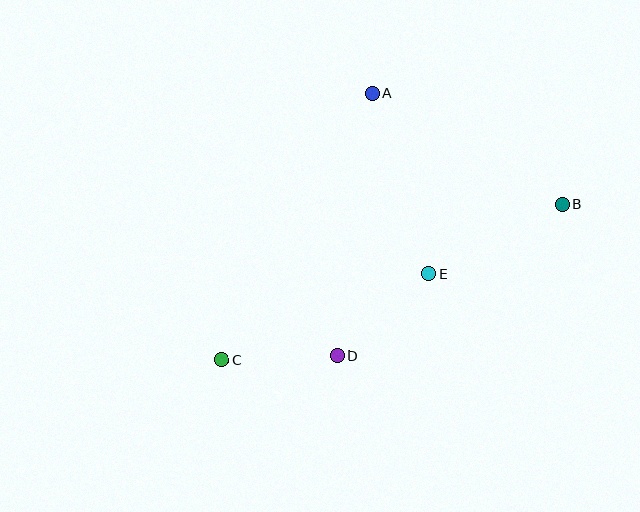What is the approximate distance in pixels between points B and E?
The distance between B and E is approximately 150 pixels.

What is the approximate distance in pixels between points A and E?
The distance between A and E is approximately 189 pixels.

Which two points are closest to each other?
Points C and D are closest to each other.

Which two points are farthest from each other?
Points B and C are farthest from each other.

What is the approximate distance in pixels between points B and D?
The distance between B and D is approximately 271 pixels.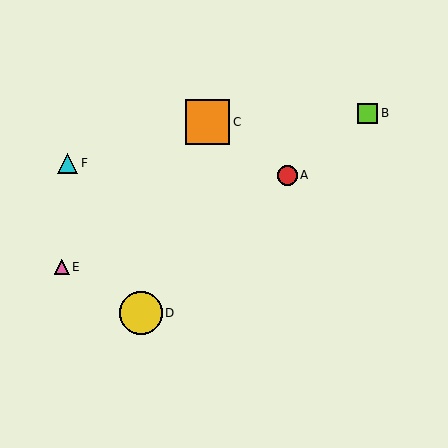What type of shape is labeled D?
Shape D is a yellow circle.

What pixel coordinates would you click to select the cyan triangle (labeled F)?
Click at (68, 163) to select the cyan triangle F.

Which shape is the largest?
The orange square (labeled C) is the largest.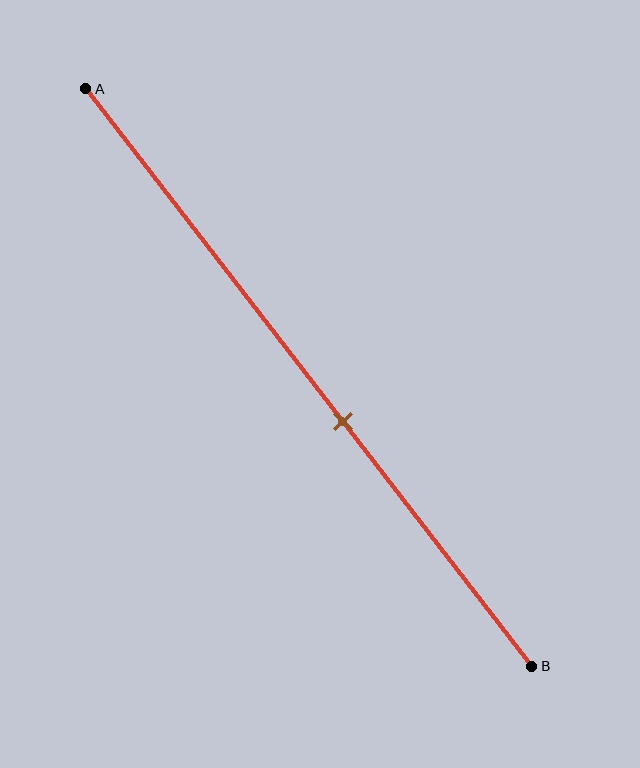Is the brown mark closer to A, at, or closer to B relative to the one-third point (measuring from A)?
The brown mark is closer to point B than the one-third point of segment AB.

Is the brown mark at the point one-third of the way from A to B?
No, the mark is at about 60% from A, not at the 33% one-third point.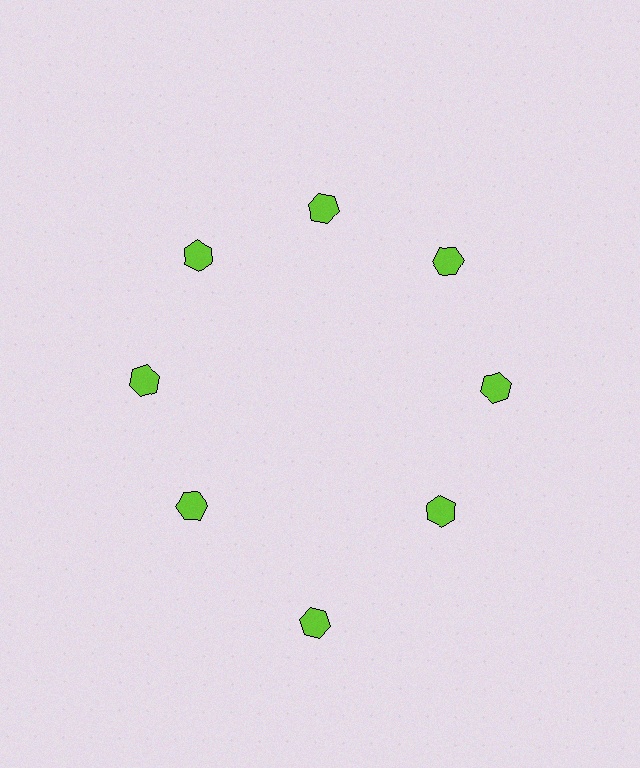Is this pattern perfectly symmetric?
No. The 8 lime hexagons are arranged in a ring, but one element near the 6 o'clock position is pushed outward from the center, breaking the 8-fold rotational symmetry.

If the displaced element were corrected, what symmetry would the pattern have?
It would have 8-fold rotational symmetry — the pattern would map onto itself every 45 degrees.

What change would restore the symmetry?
The symmetry would be restored by moving it inward, back onto the ring so that all 8 hexagons sit at equal angles and equal distance from the center.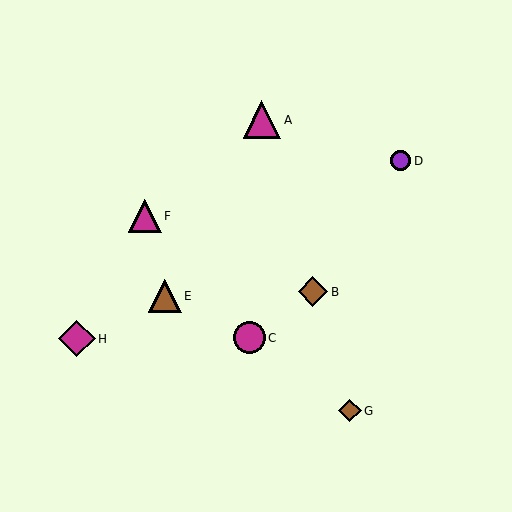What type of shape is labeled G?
Shape G is a brown diamond.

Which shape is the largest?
The magenta triangle (labeled A) is the largest.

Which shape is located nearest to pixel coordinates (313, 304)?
The brown diamond (labeled B) at (313, 292) is nearest to that location.